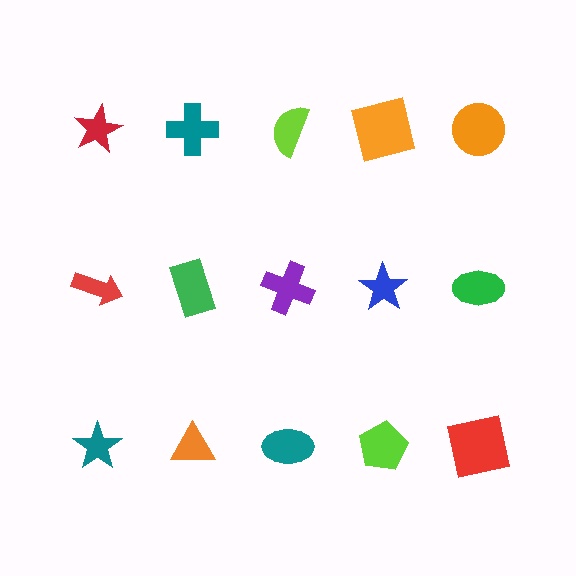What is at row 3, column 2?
An orange triangle.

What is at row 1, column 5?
An orange circle.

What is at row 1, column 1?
A red star.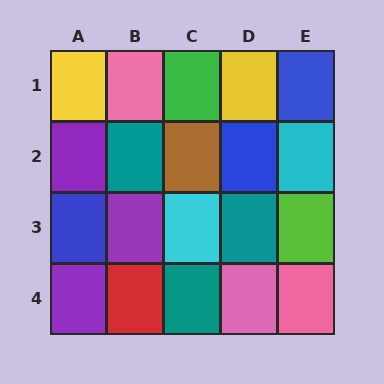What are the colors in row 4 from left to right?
Purple, red, teal, pink, pink.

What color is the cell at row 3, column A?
Blue.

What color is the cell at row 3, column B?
Purple.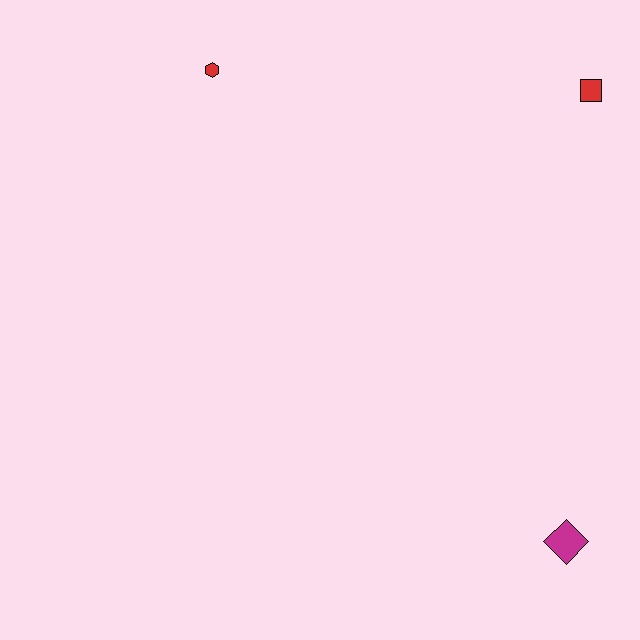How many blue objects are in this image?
There are no blue objects.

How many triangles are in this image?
There are no triangles.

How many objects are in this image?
There are 3 objects.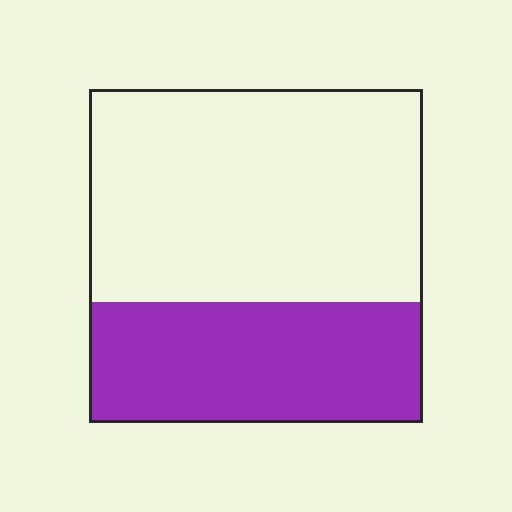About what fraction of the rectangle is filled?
About three eighths (3/8).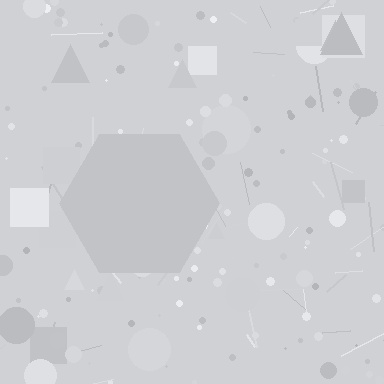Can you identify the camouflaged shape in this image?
The camouflaged shape is a hexagon.